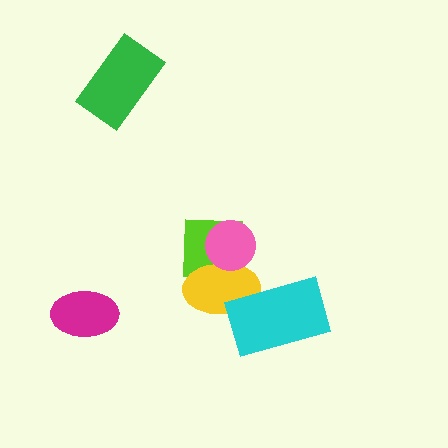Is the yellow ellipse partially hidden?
Yes, it is partially covered by another shape.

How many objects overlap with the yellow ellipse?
3 objects overlap with the yellow ellipse.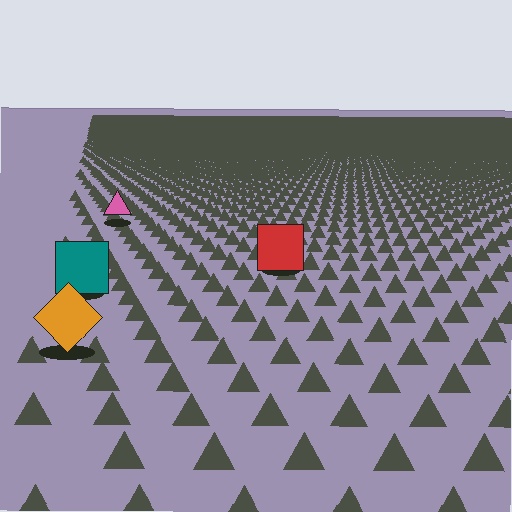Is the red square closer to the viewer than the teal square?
No. The teal square is closer — you can tell from the texture gradient: the ground texture is coarser near it.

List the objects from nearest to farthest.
From nearest to farthest: the orange diamond, the teal square, the red square, the pink triangle.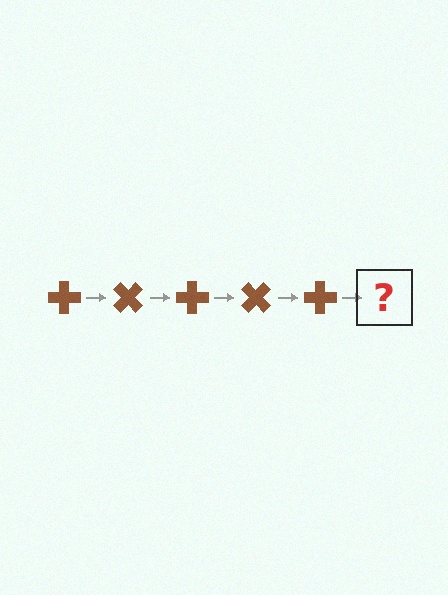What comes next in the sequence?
The next element should be a brown cross rotated 225 degrees.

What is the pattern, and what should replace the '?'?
The pattern is that the cross rotates 45 degrees each step. The '?' should be a brown cross rotated 225 degrees.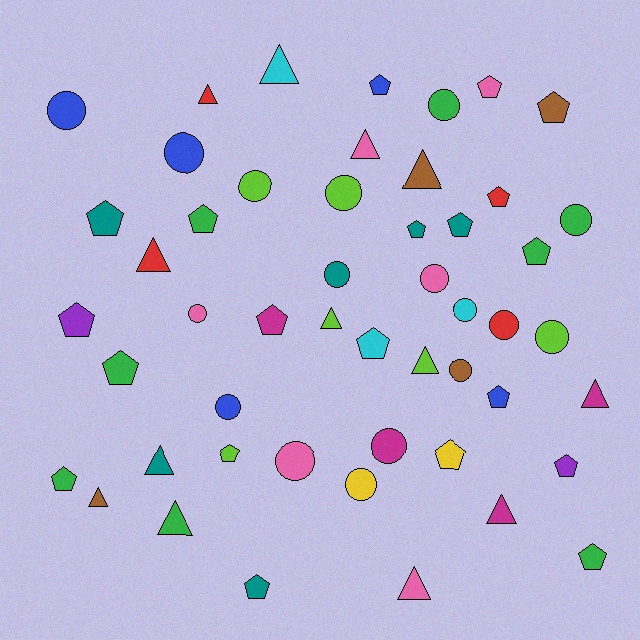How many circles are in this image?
There are 17 circles.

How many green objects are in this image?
There are 8 green objects.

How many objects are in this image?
There are 50 objects.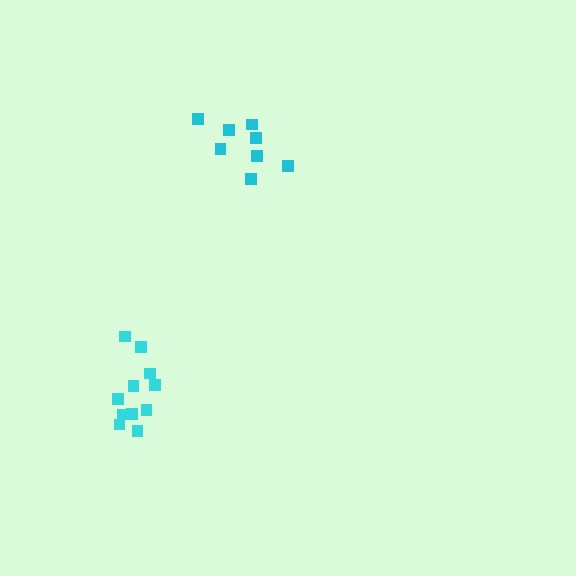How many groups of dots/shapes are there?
There are 2 groups.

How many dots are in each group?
Group 1: 8 dots, Group 2: 11 dots (19 total).